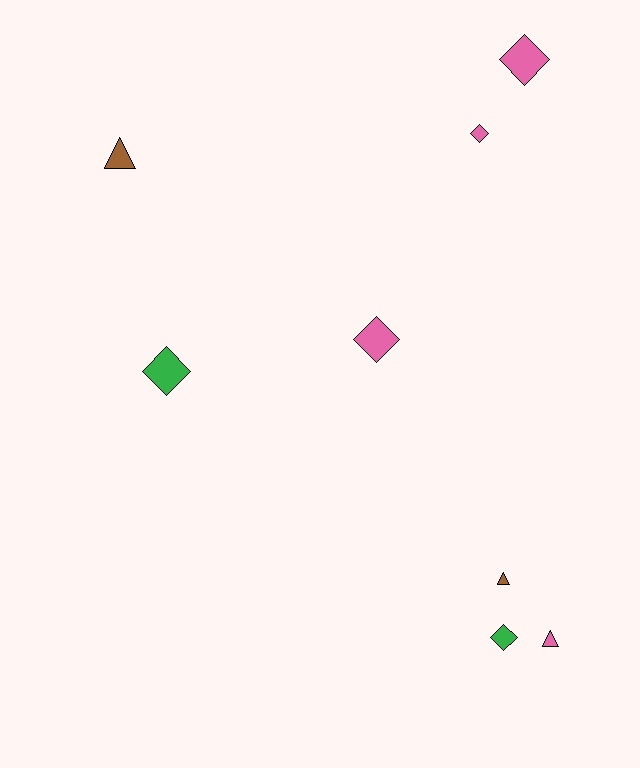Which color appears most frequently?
Pink, with 4 objects.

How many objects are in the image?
There are 8 objects.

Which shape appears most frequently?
Diamond, with 5 objects.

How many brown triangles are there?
There are 2 brown triangles.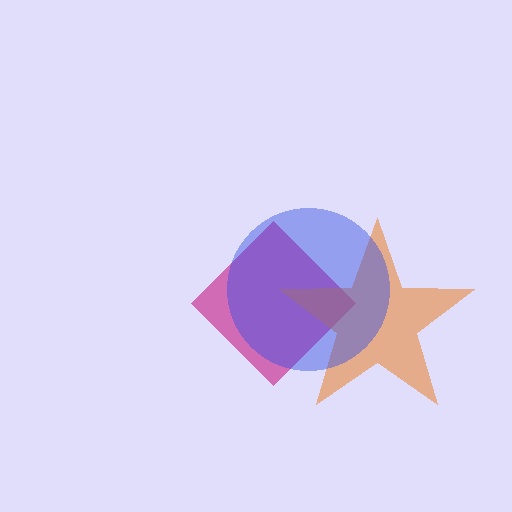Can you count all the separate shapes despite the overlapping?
Yes, there are 3 separate shapes.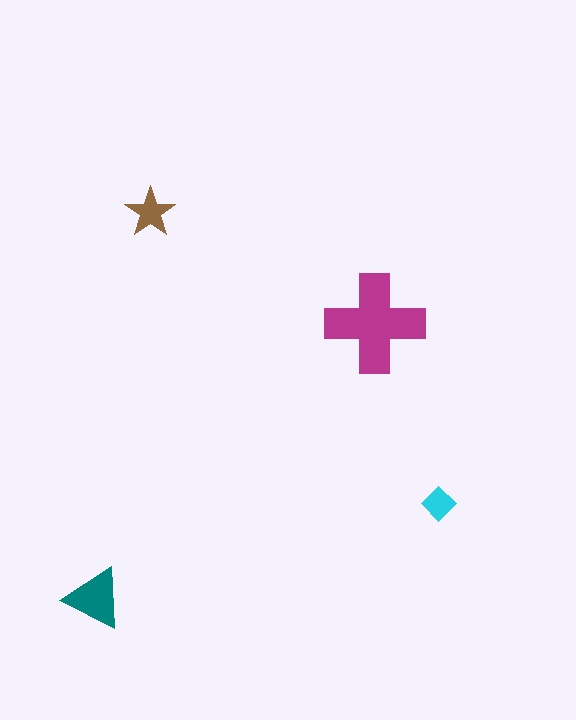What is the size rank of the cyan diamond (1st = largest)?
4th.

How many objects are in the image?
There are 4 objects in the image.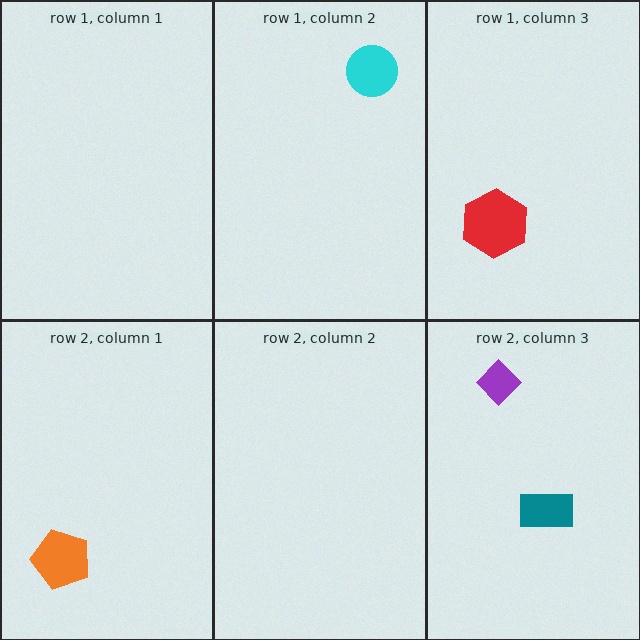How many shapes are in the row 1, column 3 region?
1.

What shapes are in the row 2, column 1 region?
The orange pentagon.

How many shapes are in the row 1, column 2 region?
1.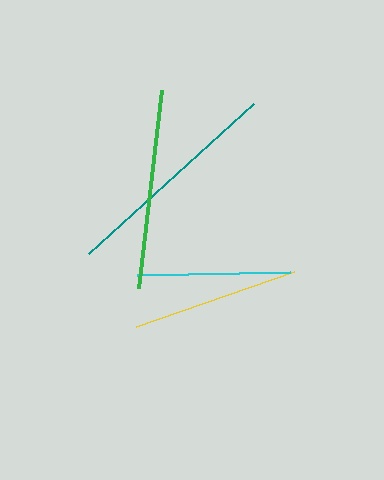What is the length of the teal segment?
The teal segment is approximately 222 pixels long.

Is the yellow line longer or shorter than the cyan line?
The yellow line is longer than the cyan line.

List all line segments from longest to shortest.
From longest to shortest: teal, green, yellow, cyan.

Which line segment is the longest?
The teal line is the longest at approximately 222 pixels.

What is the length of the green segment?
The green segment is approximately 199 pixels long.